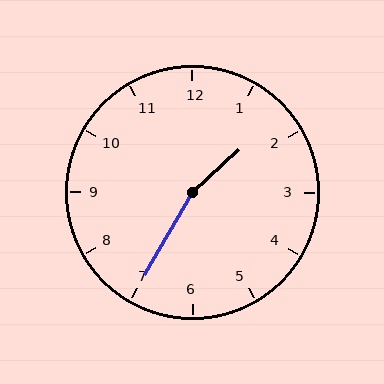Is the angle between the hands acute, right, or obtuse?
It is obtuse.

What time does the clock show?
1:35.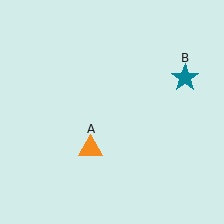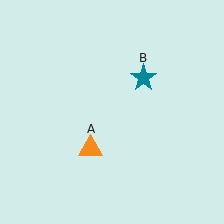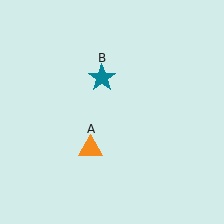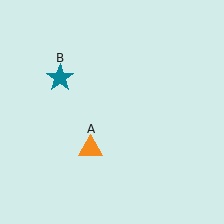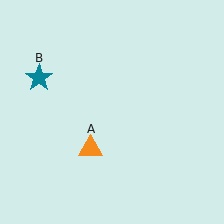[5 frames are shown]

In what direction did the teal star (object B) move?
The teal star (object B) moved left.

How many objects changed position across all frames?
1 object changed position: teal star (object B).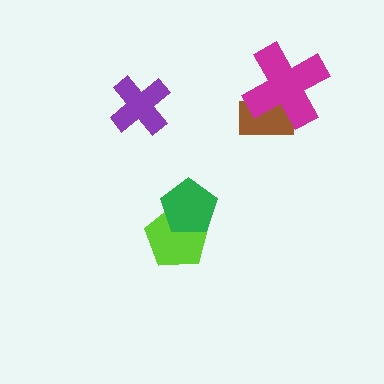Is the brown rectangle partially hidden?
Yes, it is partially covered by another shape.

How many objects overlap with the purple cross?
0 objects overlap with the purple cross.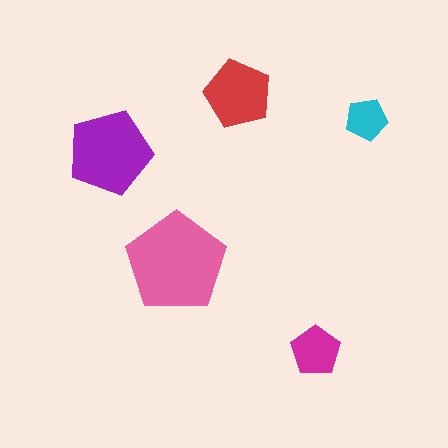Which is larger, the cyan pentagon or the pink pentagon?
The pink one.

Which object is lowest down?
The magenta pentagon is bottommost.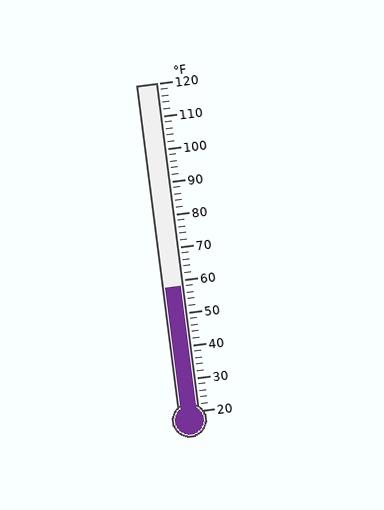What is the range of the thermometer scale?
The thermometer scale ranges from 20°F to 120°F.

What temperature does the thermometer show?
The thermometer shows approximately 58°F.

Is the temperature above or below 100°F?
The temperature is below 100°F.